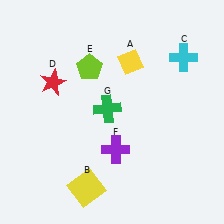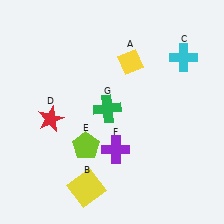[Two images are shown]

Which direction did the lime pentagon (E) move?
The lime pentagon (E) moved down.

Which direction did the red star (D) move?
The red star (D) moved down.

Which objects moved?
The objects that moved are: the red star (D), the lime pentagon (E).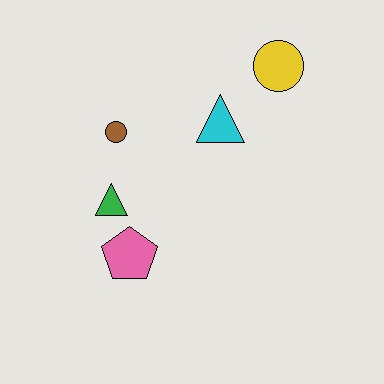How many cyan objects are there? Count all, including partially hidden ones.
There is 1 cyan object.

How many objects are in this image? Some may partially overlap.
There are 5 objects.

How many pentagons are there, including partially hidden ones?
There is 1 pentagon.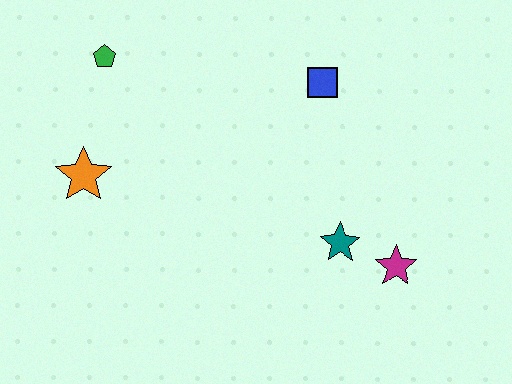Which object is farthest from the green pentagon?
The magenta star is farthest from the green pentagon.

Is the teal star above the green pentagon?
No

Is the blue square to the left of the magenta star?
Yes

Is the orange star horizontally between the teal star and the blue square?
No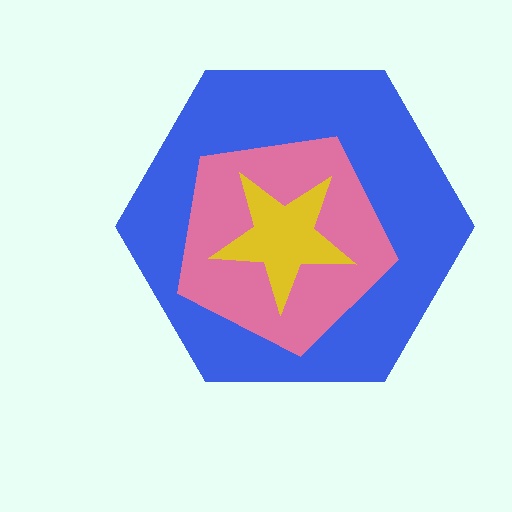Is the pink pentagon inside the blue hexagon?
Yes.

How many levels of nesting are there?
3.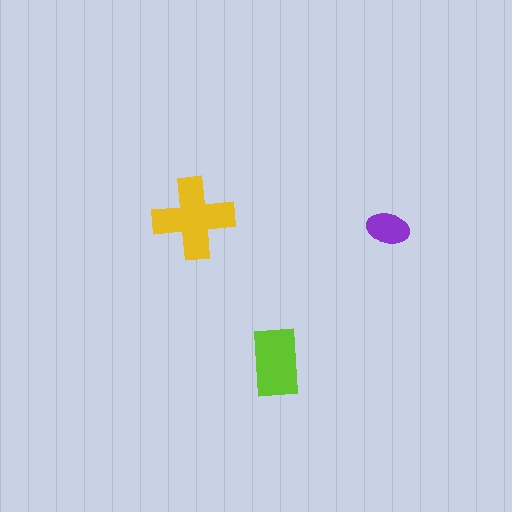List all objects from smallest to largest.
The purple ellipse, the lime rectangle, the yellow cross.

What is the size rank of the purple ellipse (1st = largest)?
3rd.